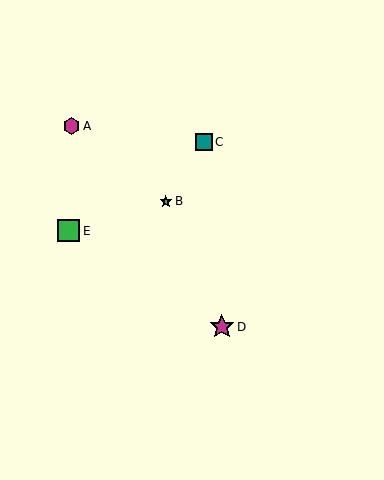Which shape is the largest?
The magenta star (labeled D) is the largest.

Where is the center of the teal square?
The center of the teal square is at (204, 142).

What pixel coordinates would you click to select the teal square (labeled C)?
Click at (204, 142) to select the teal square C.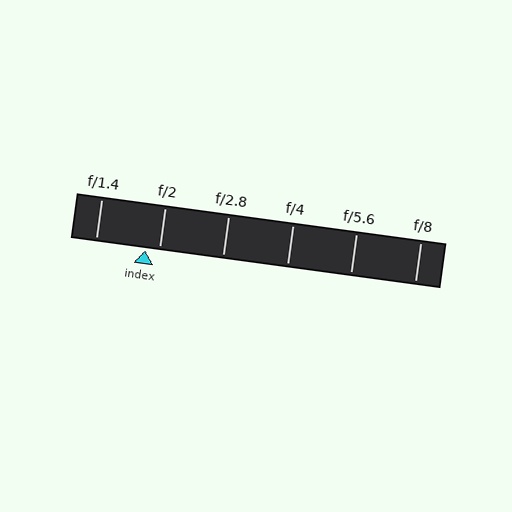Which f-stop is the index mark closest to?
The index mark is closest to f/2.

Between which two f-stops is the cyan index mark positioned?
The index mark is between f/1.4 and f/2.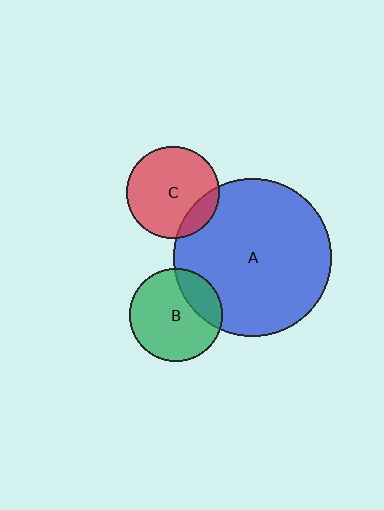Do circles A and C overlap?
Yes.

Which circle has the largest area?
Circle A (blue).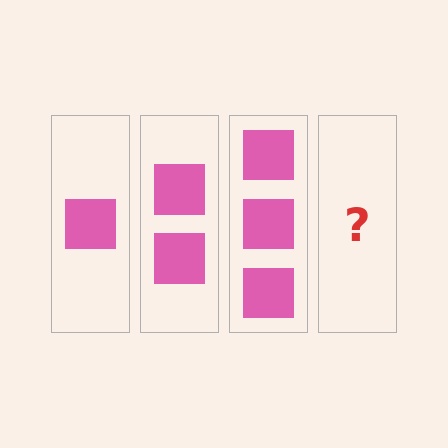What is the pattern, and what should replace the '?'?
The pattern is that each step adds one more square. The '?' should be 4 squares.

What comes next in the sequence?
The next element should be 4 squares.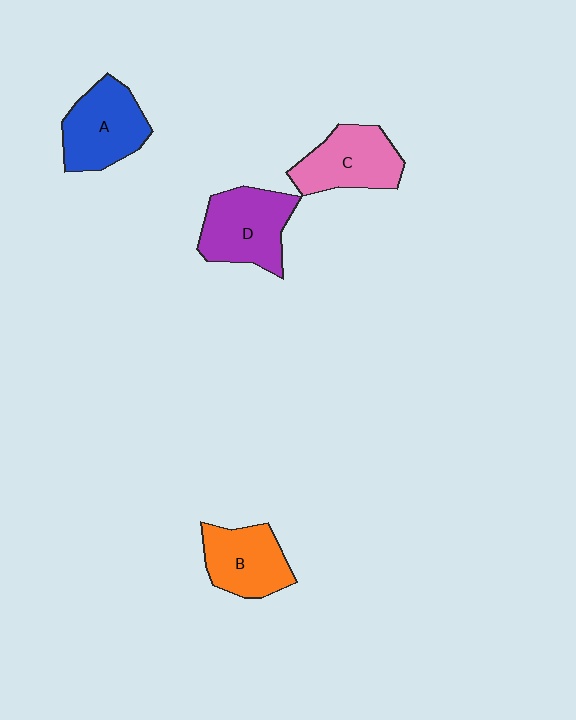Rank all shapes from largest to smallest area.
From largest to smallest: D (purple), A (blue), C (pink), B (orange).